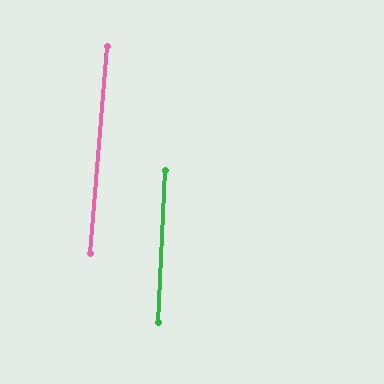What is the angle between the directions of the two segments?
Approximately 2 degrees.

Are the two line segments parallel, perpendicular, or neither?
Parallel — their directions differ by only 2.0°.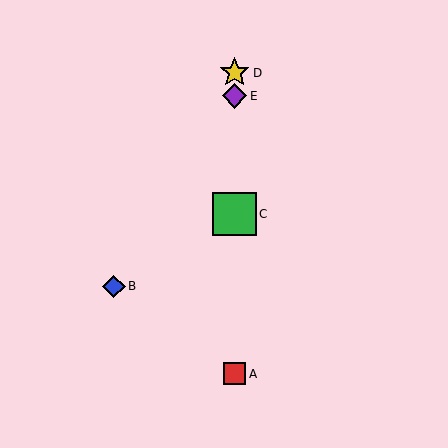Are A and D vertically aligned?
Yes, both are at x≈235.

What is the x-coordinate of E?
Object E is at x≈235.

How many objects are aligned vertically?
4 objects (A, C, D, E) are aligned vertically.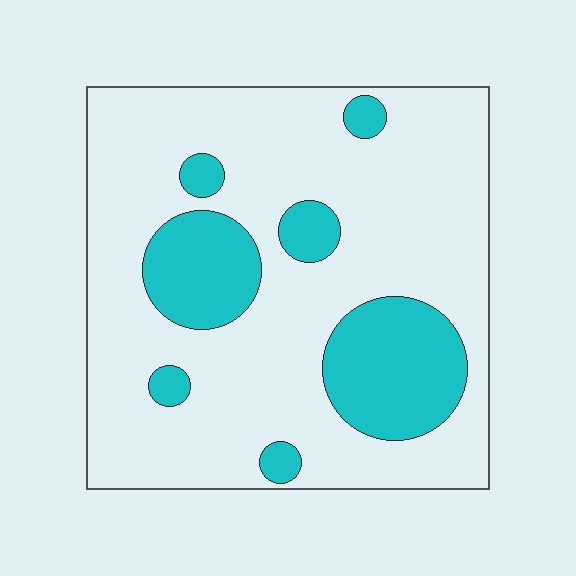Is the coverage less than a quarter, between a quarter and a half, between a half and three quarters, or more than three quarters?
Less than a quarter.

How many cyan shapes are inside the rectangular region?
7.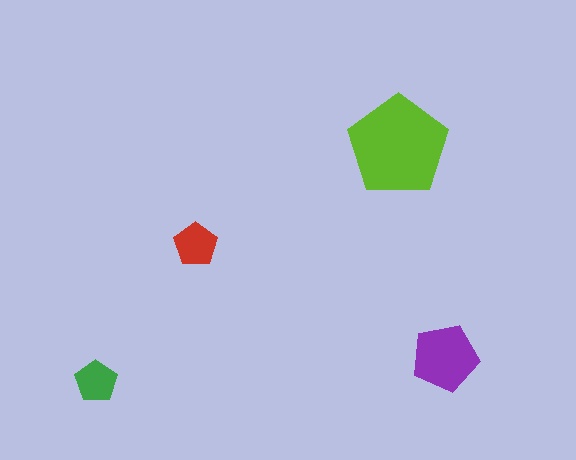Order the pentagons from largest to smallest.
the lime one, the purple one, the red one, the green one.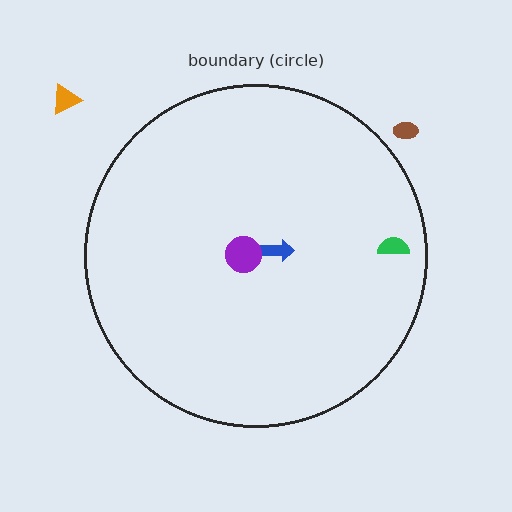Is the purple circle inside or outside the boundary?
Inside.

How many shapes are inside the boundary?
3 inside, 2 outside.